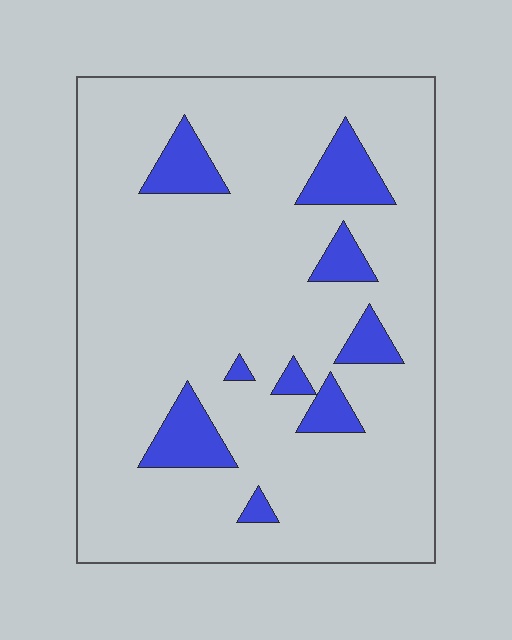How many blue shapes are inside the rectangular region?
9.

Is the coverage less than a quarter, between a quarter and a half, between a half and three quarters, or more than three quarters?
Less than a quarter.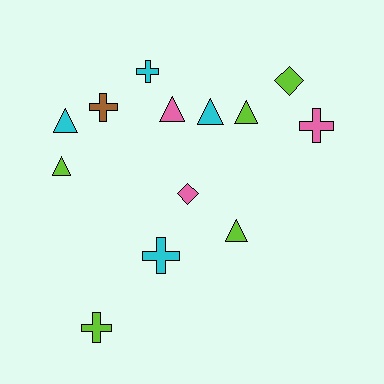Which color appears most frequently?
Lime, with 5 objects.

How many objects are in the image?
There are 13 objects.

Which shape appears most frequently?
Triangle, with 6 objects.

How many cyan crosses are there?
There are 2 cyan crosses.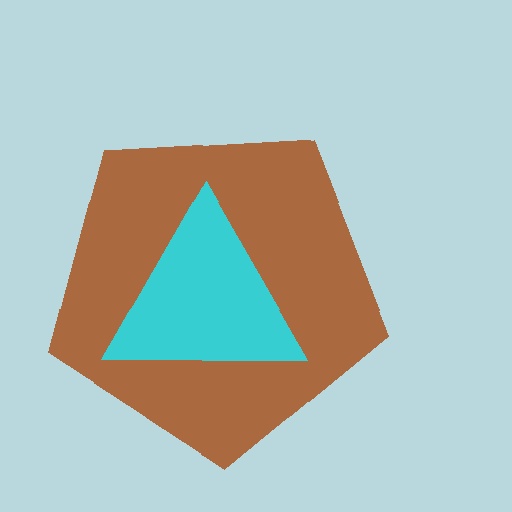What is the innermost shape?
The cyan triangle.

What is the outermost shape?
The brown pentagon.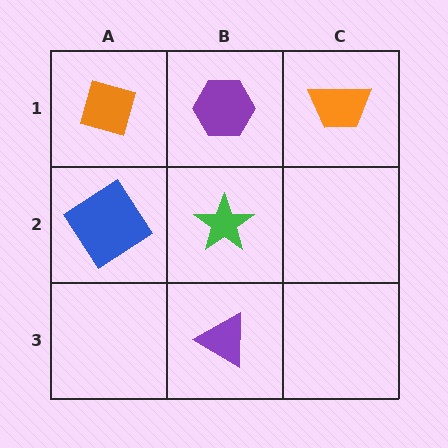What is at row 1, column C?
An orange trapezoid.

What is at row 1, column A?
An orange diamond.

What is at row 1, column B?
A purple hexagon.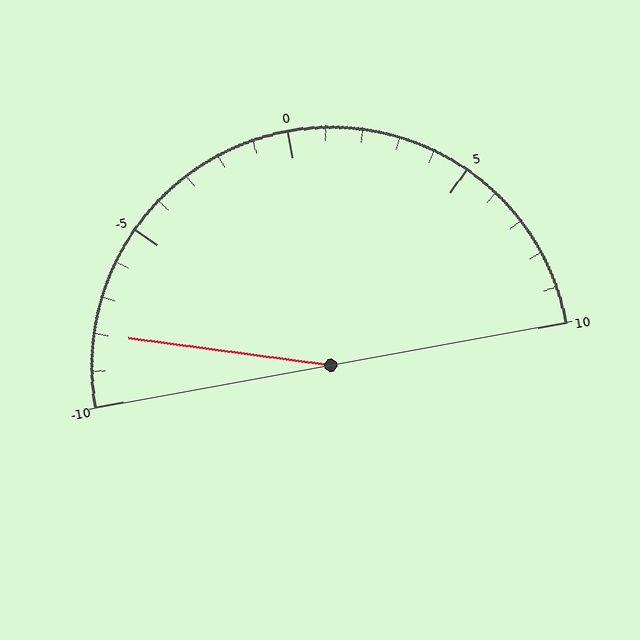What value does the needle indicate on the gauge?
The needle indicates approximately -8.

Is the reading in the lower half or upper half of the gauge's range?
The reading is in the lower half of the range (-10 to 10).